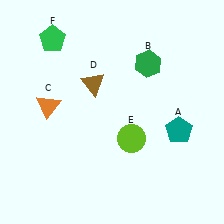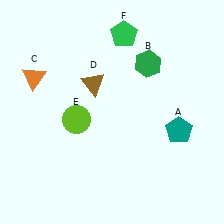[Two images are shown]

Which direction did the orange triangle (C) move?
The orange triangle (C) moved up.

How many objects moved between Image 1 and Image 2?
3 objects moved between the two images.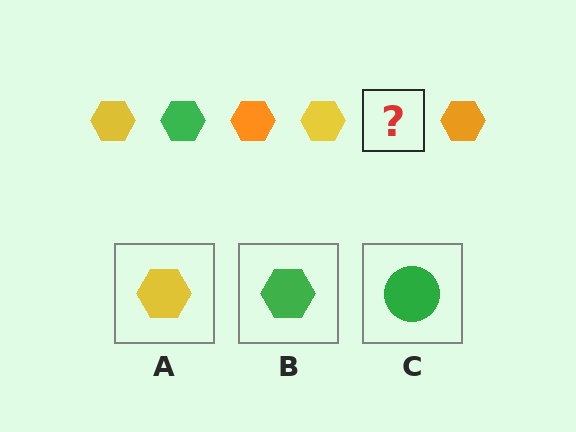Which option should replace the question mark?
Option B.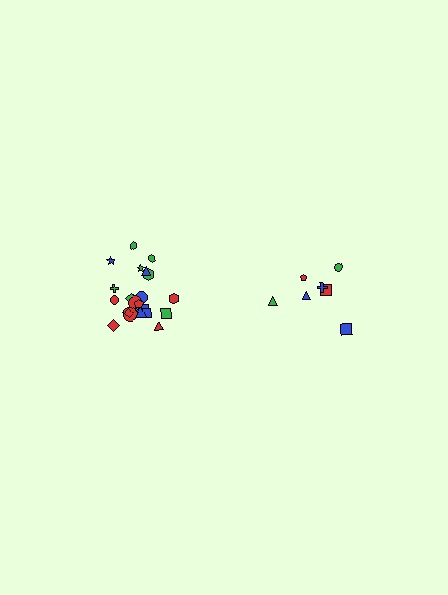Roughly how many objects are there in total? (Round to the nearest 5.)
Roughly 30 objects in total.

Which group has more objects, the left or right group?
The left group.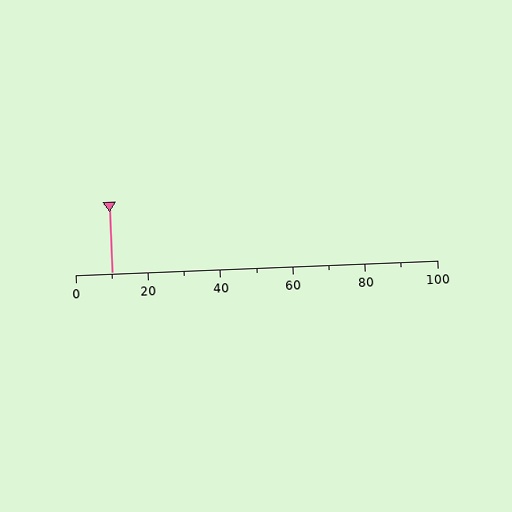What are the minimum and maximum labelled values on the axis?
The axis runs from 0 to 100.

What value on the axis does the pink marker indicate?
The marker indicates approximately 10.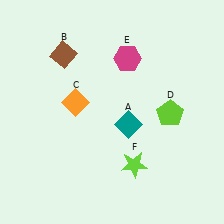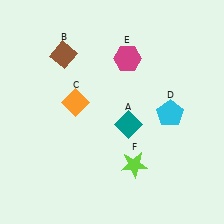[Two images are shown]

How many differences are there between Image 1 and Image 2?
There is 1 difference between the two images.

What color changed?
The pentagon (D) changed from lime in Image 1 to cyan in Image 2.